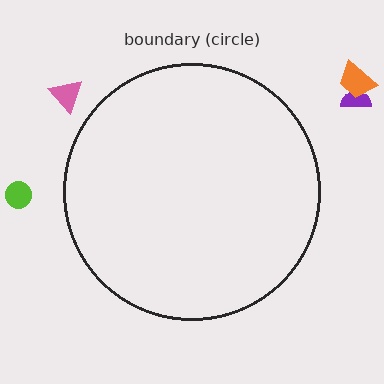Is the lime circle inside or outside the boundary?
Outside.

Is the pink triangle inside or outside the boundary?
Outside.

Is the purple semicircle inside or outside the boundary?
Outside.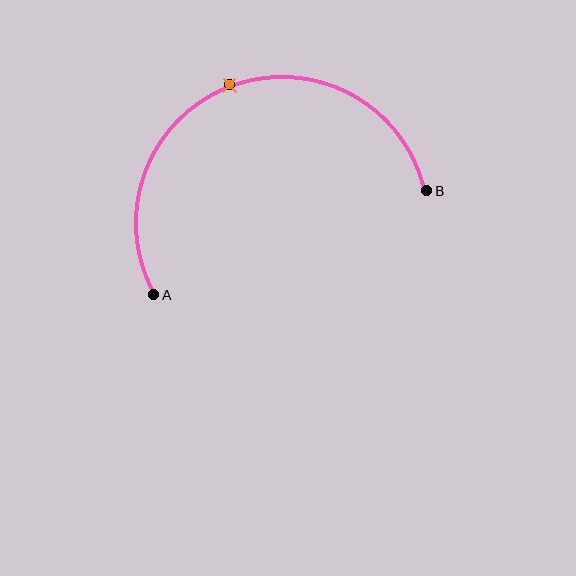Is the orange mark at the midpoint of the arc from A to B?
Yes. The orange mark lies on the arc at equal arc-length from both A and B — it is the arc midpoint.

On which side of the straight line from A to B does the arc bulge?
The arc bulges above the straight line connecting A and B.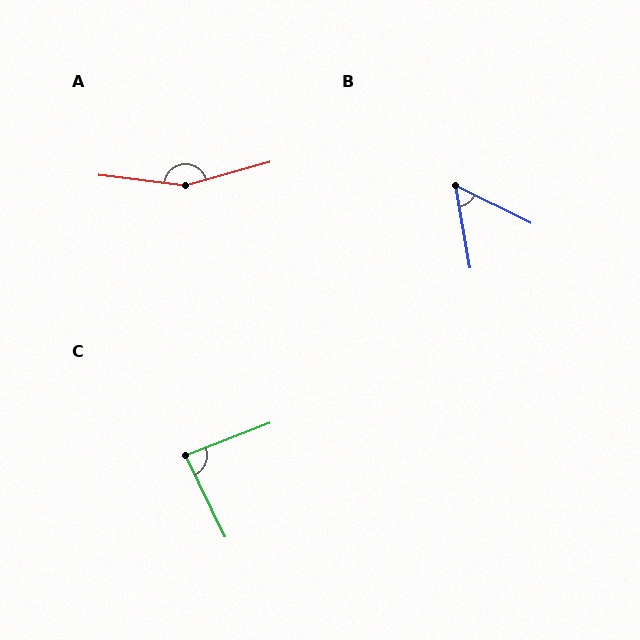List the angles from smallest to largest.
B (54°), C (85°), A (157°).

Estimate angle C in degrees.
Approximately 85 degrees.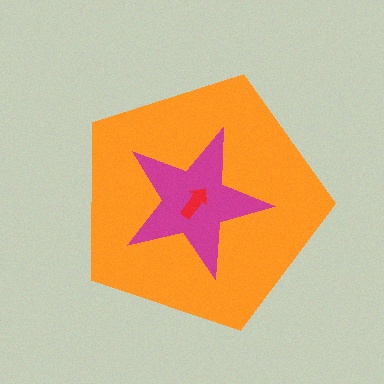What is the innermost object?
The red arrow.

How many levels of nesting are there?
3.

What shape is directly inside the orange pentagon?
The magenta star.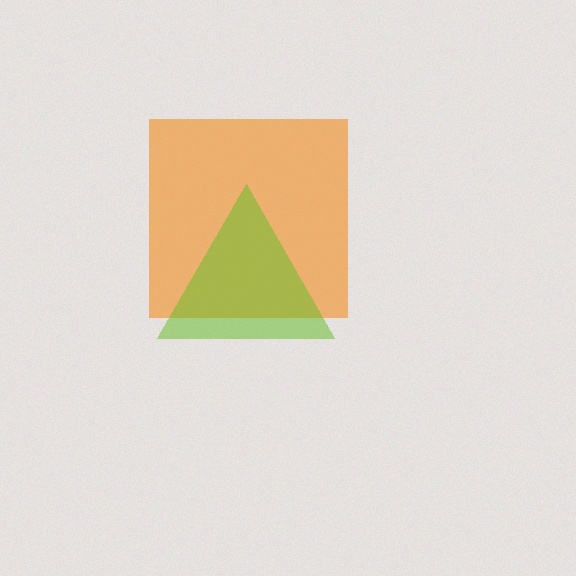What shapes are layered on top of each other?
The layered shapes are: an orange square, a lime triangle.